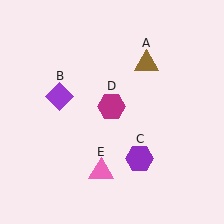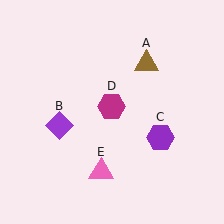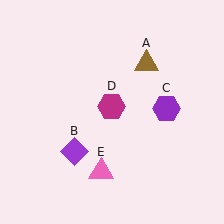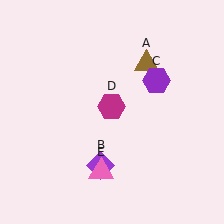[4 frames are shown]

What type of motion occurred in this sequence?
The purple diamond (object B), purple hexagon (object C) rotated counterclockwise around the center of the scene.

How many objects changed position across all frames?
2 objects changed position: purple diamond (object B), purple hexagon (object C).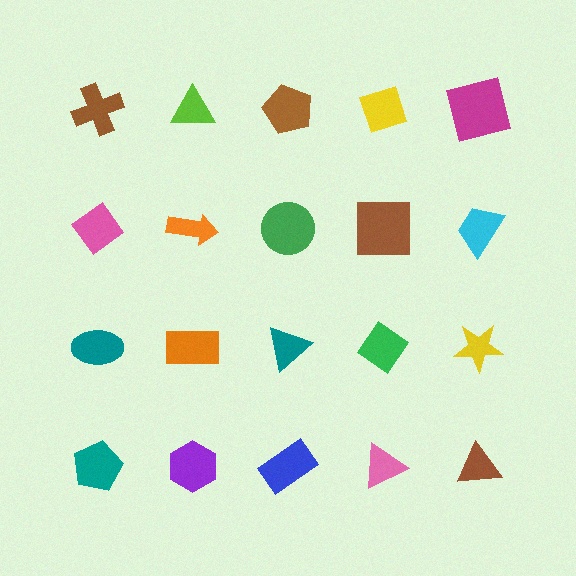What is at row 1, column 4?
A yellow diamond.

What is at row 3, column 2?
An orange rectangle.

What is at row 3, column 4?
A green diamond.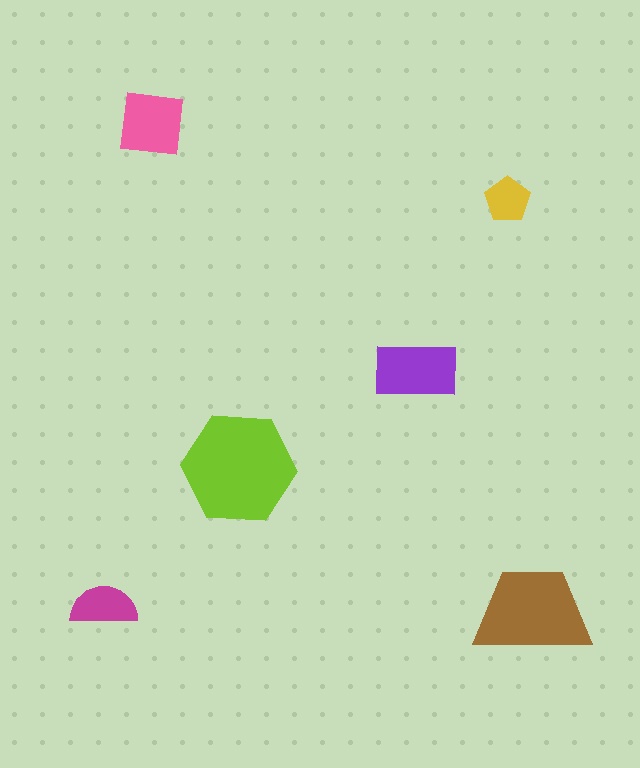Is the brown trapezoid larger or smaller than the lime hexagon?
Smaller.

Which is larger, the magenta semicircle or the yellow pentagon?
The magenta semicircle.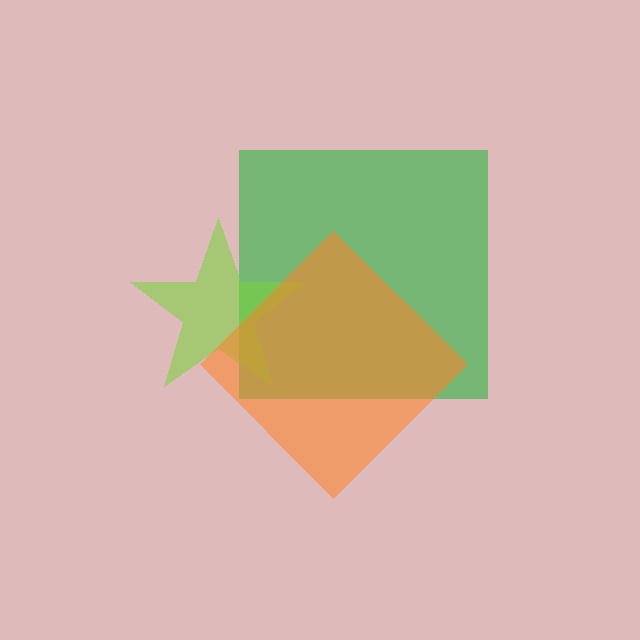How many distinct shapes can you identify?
There are 3 distinct shapes: a green square, a lime star, an orange diamond.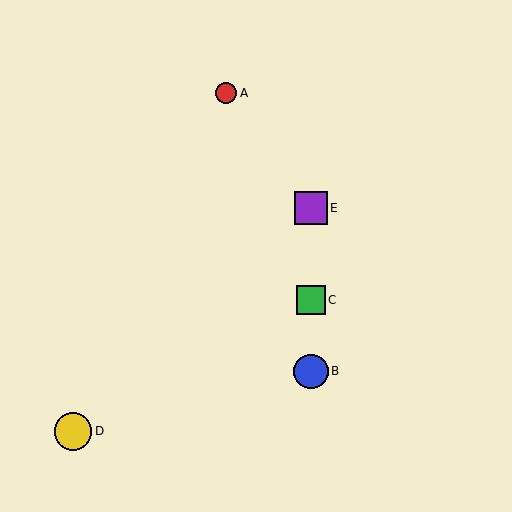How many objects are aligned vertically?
3 objects (B, C, E) are aligned vertically.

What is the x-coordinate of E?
Object E is at x≈311.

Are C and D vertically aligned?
No, C is at x≈311 and D is at x≈73.